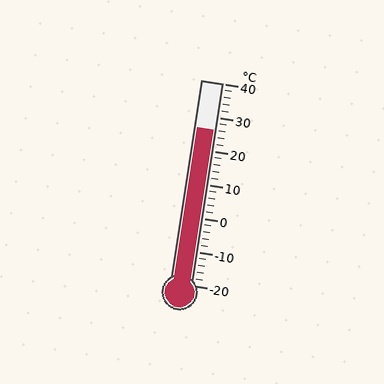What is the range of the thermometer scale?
The thermometer scale ranges from -20°C to 40°C.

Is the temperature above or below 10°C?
The temperature is above 10°C.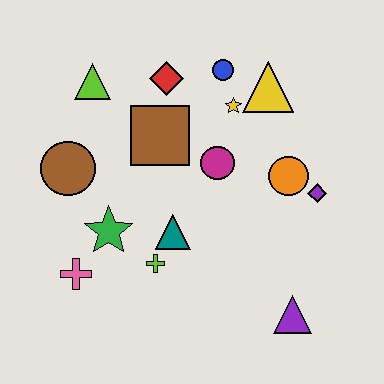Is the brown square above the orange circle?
Yes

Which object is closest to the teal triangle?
The lime cross is closest to the teal triangle.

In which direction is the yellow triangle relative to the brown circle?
The yellow triangle is to the right of the brown circle.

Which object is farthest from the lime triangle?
The purple triangle is farthest from the lime triangle.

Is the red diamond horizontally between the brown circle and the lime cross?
No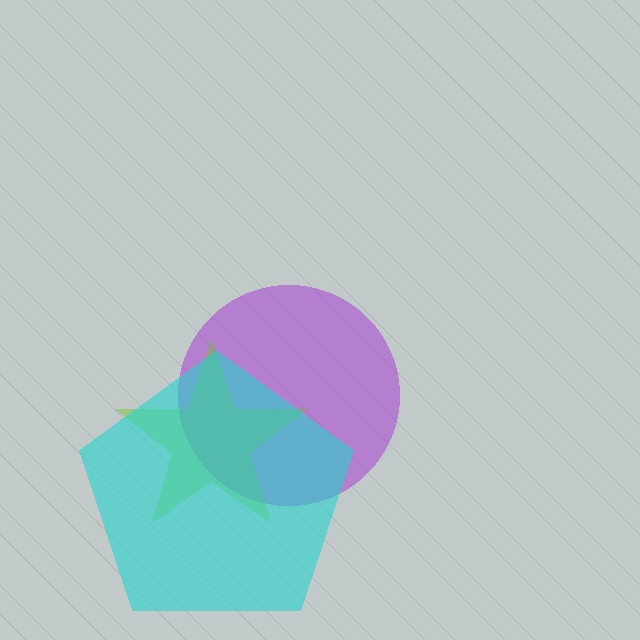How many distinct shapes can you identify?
There are 3 distinct shapes: a purple circle, a lime star, a cyan pentagon.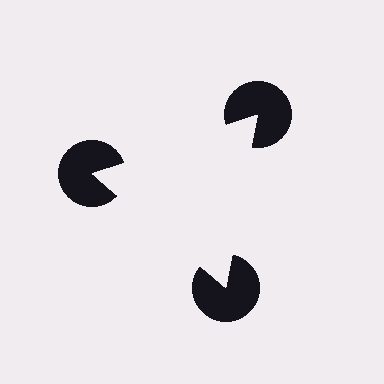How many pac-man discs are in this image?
There are 3 — one at each vertex of the illusory triangle.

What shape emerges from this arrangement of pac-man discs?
An illusory triangle — its edges are inferred from the aligned wedge cuts in the pac-man discs, not physically drawn.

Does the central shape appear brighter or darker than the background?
It typically appears slightly brighter than the background, even though no actual brightness change is drawn.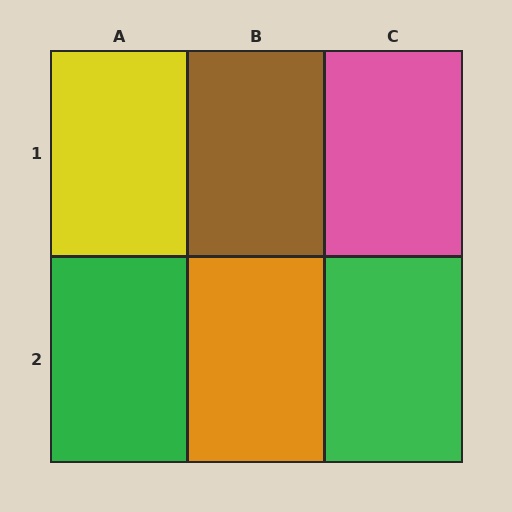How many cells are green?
2 cells are green.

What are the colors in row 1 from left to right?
Yellow, brown, pink.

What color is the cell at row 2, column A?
Green.